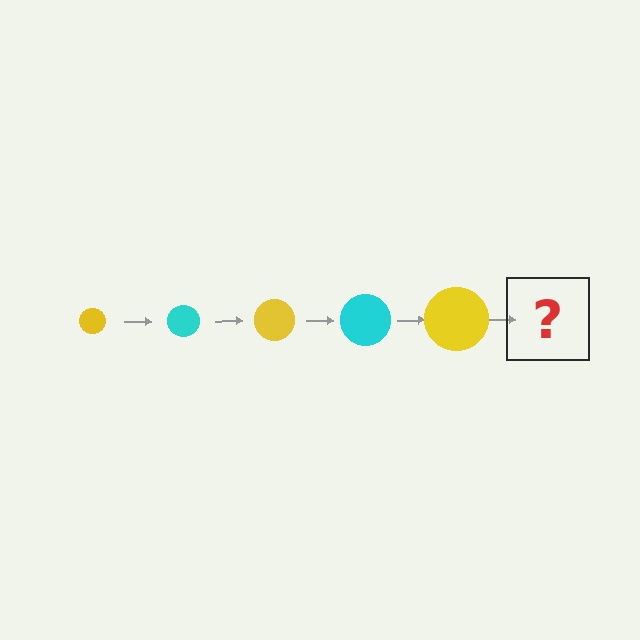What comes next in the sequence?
The next element should be a cyan circle, larger than the previous one.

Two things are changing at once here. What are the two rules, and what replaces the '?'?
The two rules are that the circle grows larger each step and the color cycles through yellow and cyan. The '?' should be a cyan circle, larger than the previous one.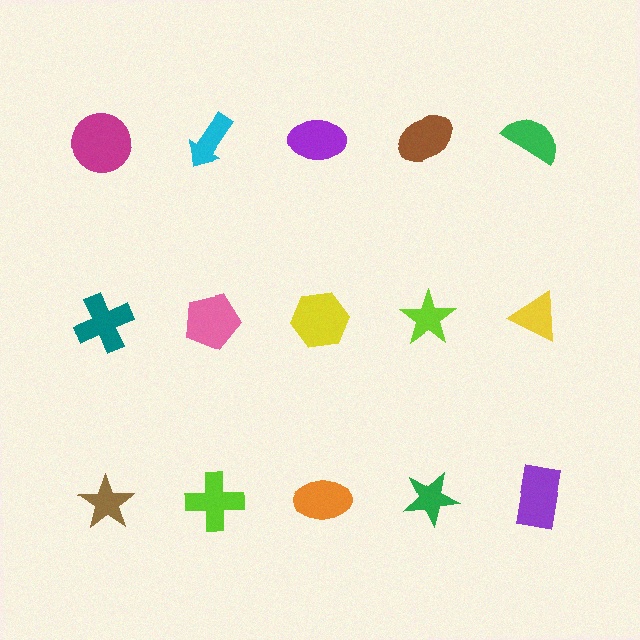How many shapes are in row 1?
5 shapes.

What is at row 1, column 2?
A cyan arrow.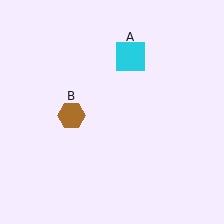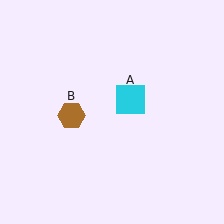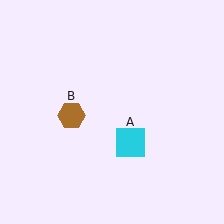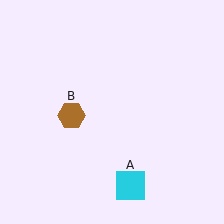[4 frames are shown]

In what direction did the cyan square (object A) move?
The cyan square (object A) moved down.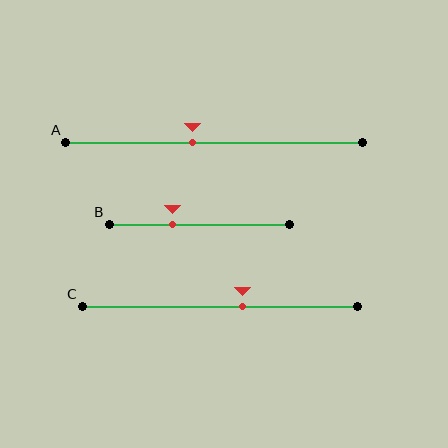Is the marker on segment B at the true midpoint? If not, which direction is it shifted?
No, the marker on segment B is shifted to the left by about 15% of the segment length.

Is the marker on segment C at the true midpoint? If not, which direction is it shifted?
No, the marker on segment C is shifted to the right by about 8% of the segment length.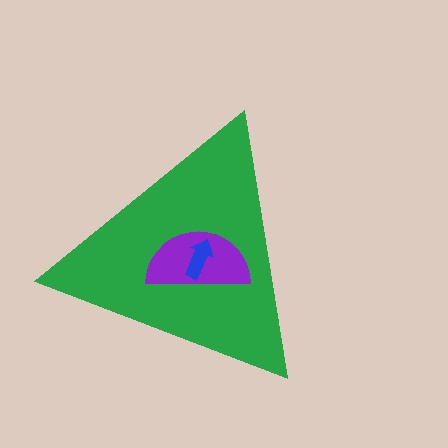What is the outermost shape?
The green triangle.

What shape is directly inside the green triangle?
The purple semicircle.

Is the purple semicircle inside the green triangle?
Yes.